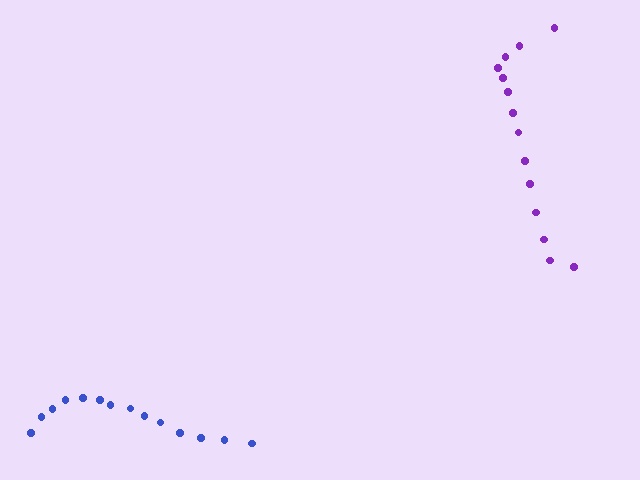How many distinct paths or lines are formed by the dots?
There are 2 distinct paths.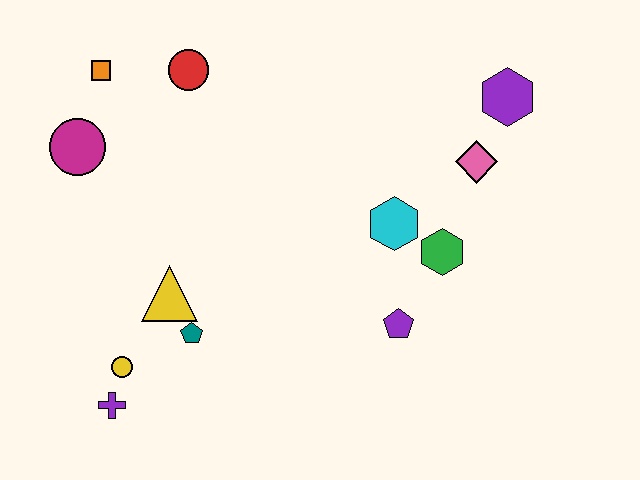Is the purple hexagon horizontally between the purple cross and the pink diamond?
No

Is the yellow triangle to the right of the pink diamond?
No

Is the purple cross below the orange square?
Yes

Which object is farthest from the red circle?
The purple cross is farthest from the red circle.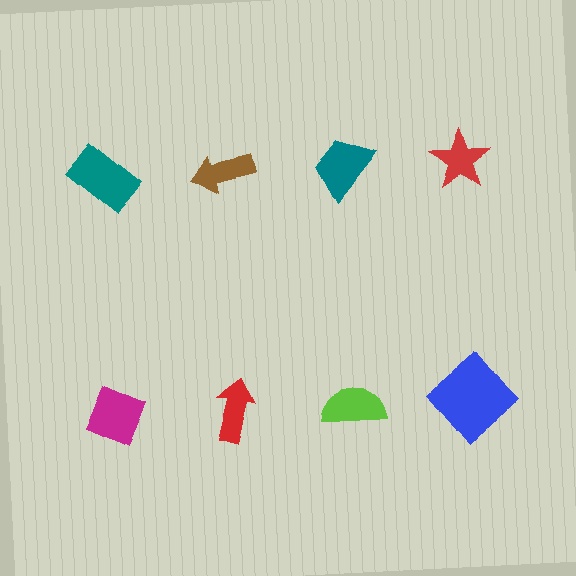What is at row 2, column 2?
A red arrow.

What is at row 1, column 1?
A teal rectangle.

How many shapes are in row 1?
4 shapes.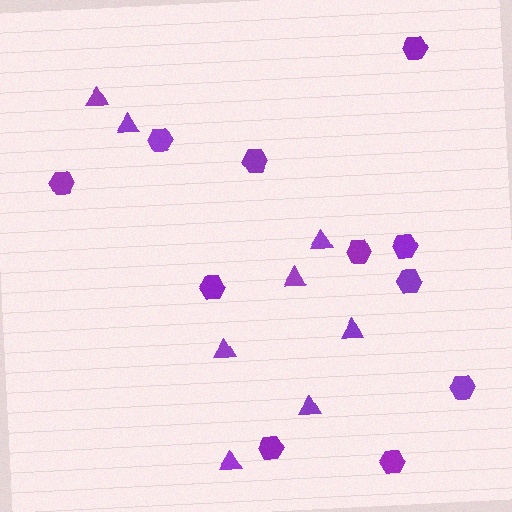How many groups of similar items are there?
There are 2 groups: one group of triangles (8) and one group of hexagons (11).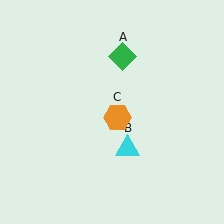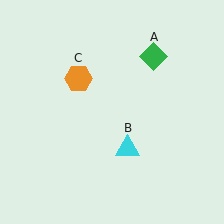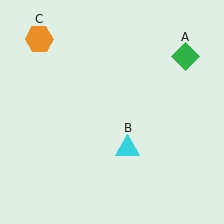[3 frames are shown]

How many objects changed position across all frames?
2 objects changed position: green diamond (object A), orange hexagon (object C).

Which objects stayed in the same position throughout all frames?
Cyan triangle (object B) remained stationary.